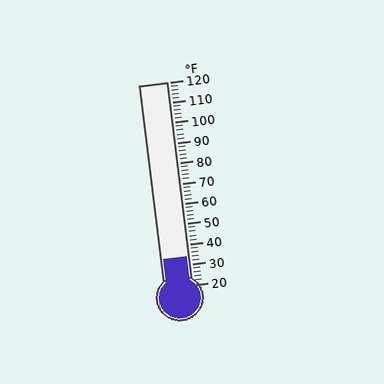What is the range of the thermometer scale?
The thermometer scale ranges from 20°F to 120°F.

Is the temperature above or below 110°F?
The temperature is below 110°F.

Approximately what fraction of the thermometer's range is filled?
The thermometer is filled to approximately 15% of its range.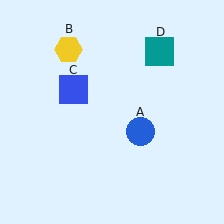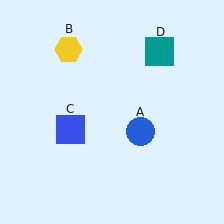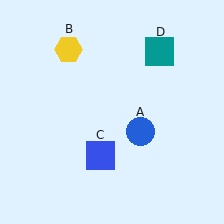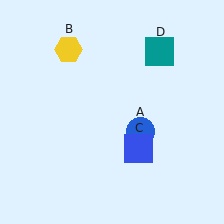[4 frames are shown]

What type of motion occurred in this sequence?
The blue square (object C) rotated counterclockwise around the center of the scene.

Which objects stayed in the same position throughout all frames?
Blue circle (object A) and yellow hexagon (object B) and teal square (object D) remained stationary.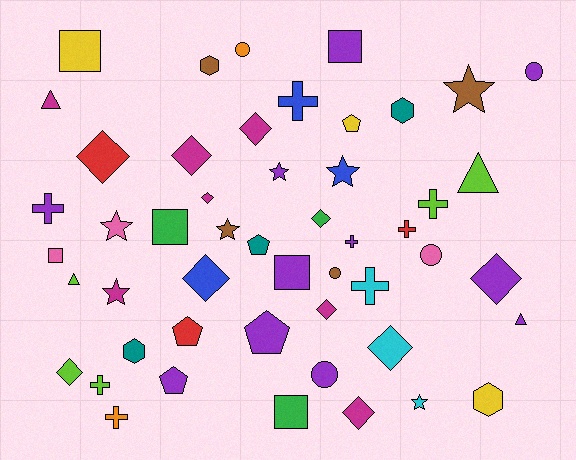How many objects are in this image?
There are 50 objects.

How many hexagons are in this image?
There are 4 hexagons.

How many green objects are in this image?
There are 3 green objects.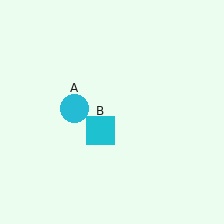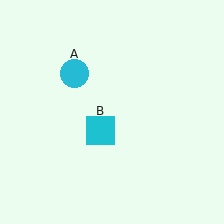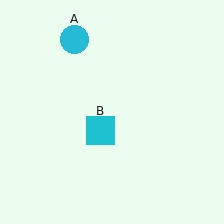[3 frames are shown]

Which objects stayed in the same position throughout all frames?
Cyan square (object B) remained stationary.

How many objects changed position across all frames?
1 object changed position: cyan circle (object A).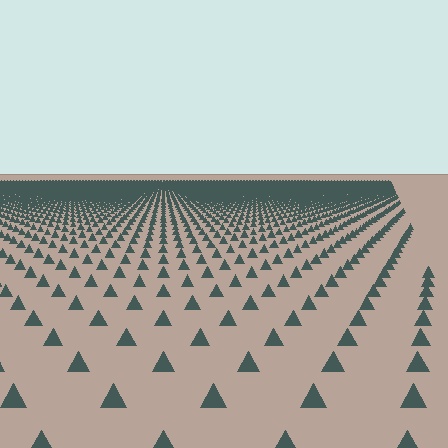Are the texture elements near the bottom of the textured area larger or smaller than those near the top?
Larger. Near the bottom, elements are closer to the viewer and appear at a bigger on-screen size.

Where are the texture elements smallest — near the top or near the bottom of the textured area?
Near the top.